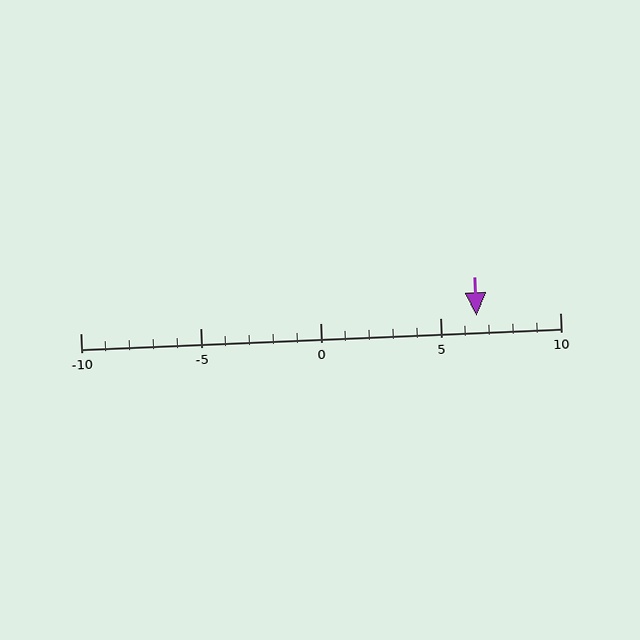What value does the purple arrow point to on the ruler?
The purple arrow points to approximately 6.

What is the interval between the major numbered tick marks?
The major tick marks are spaced 5 units apart.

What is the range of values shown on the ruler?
The ruler shows values from -10 to 10.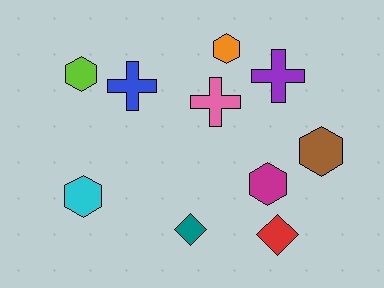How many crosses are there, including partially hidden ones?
There are 3 crosses.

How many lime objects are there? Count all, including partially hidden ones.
There is 1 lime object.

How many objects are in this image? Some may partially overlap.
There are 10 objects.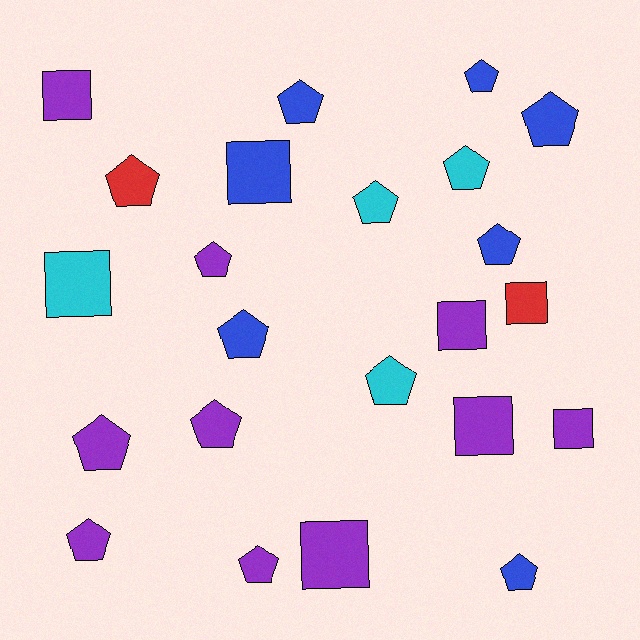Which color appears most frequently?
Purple, with 10 objects.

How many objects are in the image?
There are 23 objects.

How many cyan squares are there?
There is 1 cyan square.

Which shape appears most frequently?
Pentagon, with 15 objects.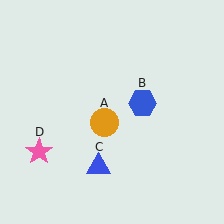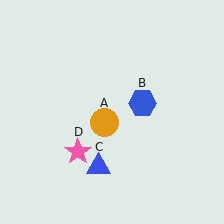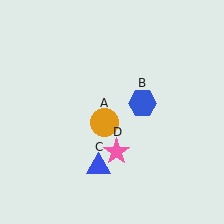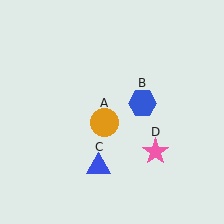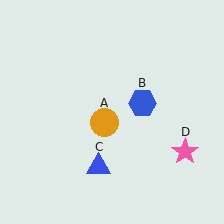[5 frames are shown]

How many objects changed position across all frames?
1 object changed position: pink star (object D).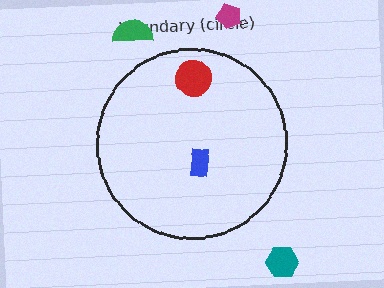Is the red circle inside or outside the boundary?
Inside.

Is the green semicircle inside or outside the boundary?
Outside.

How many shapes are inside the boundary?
2 inside, 3 outside.